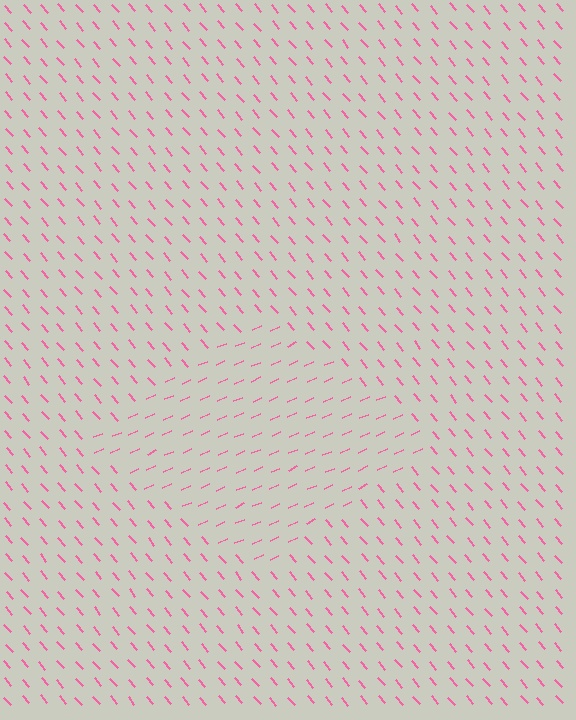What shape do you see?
I see a diamond.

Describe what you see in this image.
The image is filled with small pink line segments. A diamond region in the image has lines oriented differently from the surrounding lines, creating a visible texture boundary.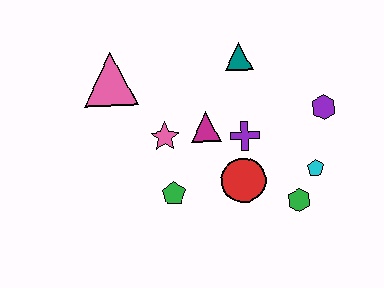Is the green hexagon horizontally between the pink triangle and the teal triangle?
No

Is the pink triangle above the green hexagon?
Yes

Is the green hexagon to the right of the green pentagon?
Yes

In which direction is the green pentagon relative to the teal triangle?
The green pentagon is below the teal triangle.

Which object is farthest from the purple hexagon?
The pink triangle is farthest from the purple hexagon.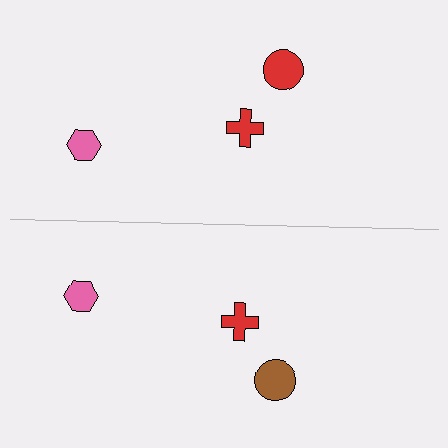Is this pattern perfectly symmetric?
No, the pattern is not perfectly symmetric. The brown circle on the bottom side breaks the symmetry — its mirror counterpart is red.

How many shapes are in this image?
There are 6 shapes in this image.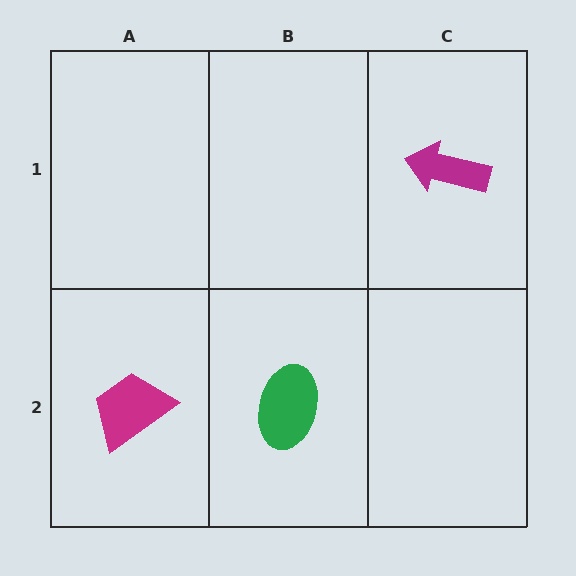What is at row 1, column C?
A magenta arrow.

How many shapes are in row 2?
2 shapes.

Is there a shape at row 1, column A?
No, that cell is empty.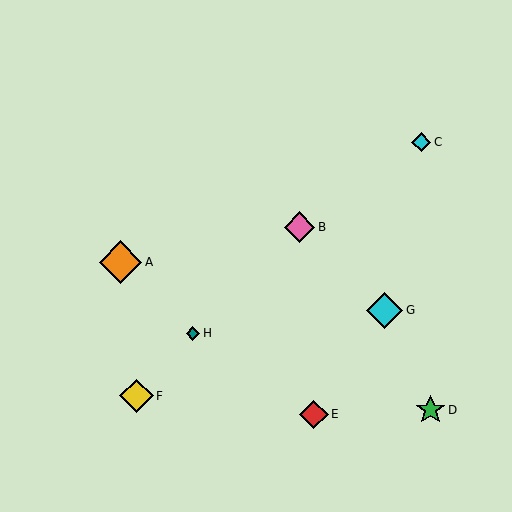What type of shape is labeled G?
Shape G is a cyan diamond.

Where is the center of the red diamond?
The center of the red diamond is at (314, 414).